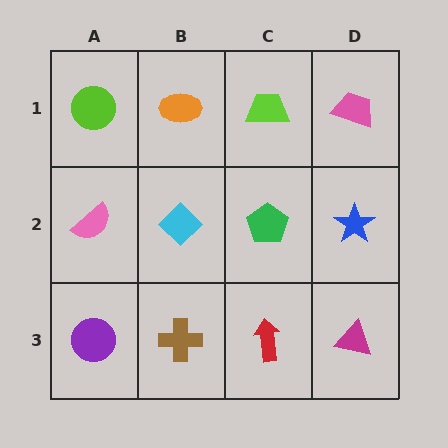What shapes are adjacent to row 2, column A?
A lime circle (row 1, column A), a purple circle (row 3, column A), a cyan diamond (row 2, column B).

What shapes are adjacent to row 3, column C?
A green pentagon (row 2, column C), a brown cross (row 3, column B), a magenta triangle (row 3, column D).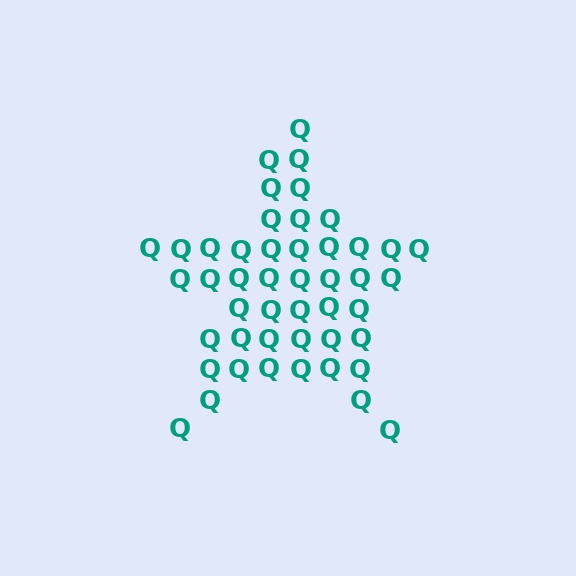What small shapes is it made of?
It is made of small letter Q's.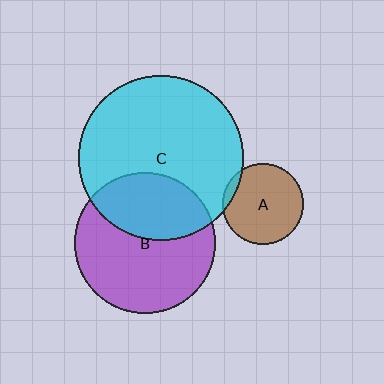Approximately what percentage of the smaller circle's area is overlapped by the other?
Approximately 5%.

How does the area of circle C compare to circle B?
Approximately 1.4 times.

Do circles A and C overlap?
Yes.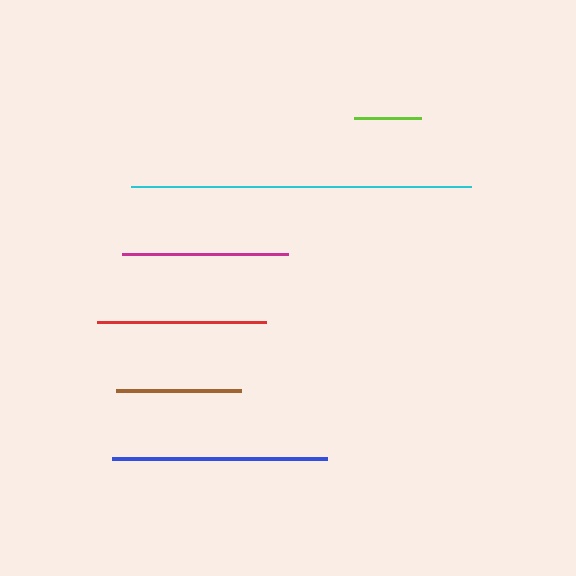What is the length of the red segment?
The red segment is approximately 169 pixels long.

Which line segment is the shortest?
The lime line is the shortest at approximately 67 pixels.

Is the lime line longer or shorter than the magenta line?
The magenta line is longer than the lime line.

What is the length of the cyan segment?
The cyan segment is approximately 340 pixels long.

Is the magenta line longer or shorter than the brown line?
The magenta line is longer than the brown line.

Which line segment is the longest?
The cyan line is the longest at approximately 340 pixels.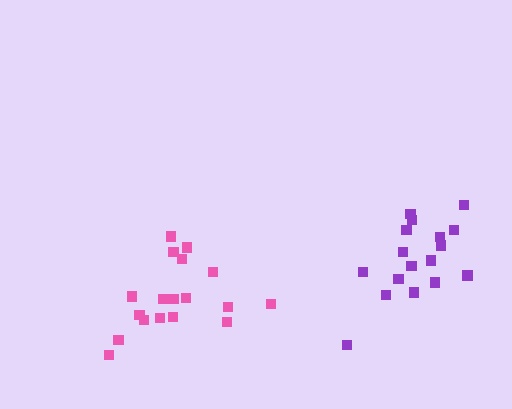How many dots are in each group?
Group 1: 18 dots, Group 2: 17 dots (35 total).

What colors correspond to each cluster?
The clusters are colored: pink, purple.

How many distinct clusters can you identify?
There are 2 distinct clusters.